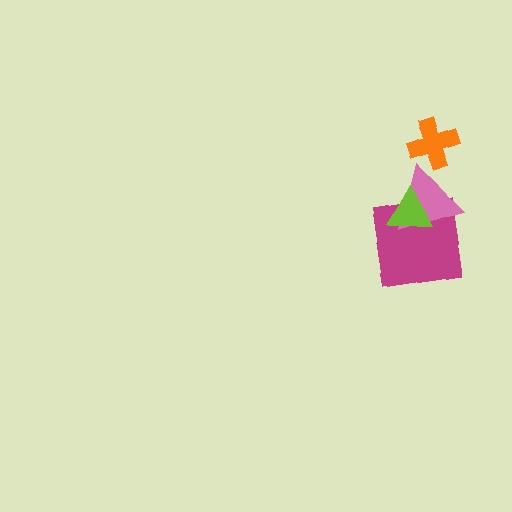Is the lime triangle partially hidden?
No, no other shape covers it.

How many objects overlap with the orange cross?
0 objects overlap with the orange cross.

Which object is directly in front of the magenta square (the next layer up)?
The pink triangle is directly in front of the magenta square.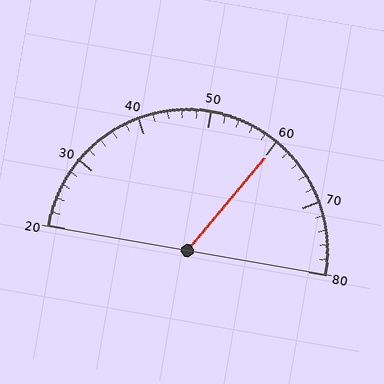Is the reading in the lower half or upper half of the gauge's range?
The reading is in the upper half of the range (20 to 80).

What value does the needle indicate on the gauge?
The needle indicates approximately 60.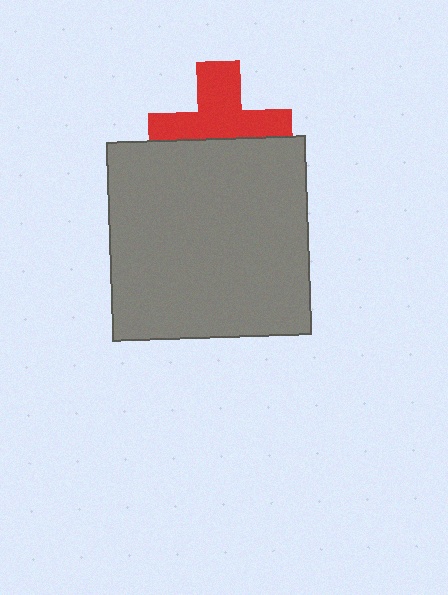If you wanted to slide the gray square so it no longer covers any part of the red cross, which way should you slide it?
Slide it down — that is the most direct way to separate the two shapes.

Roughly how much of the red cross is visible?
About half of it is visible (roughly 55%).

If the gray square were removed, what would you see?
You would see the complete red cross.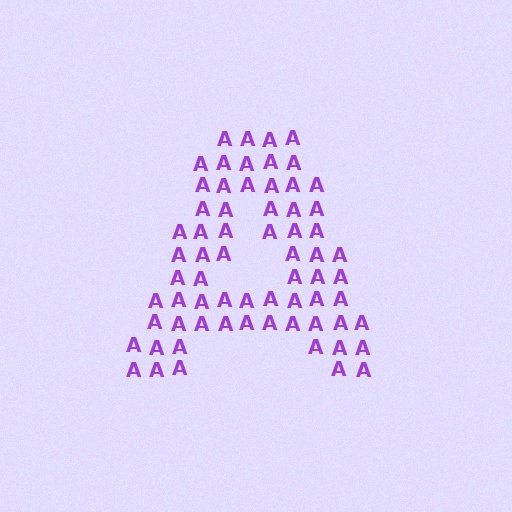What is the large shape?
The large shape is the letter A.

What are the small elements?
The small elements are letter A's.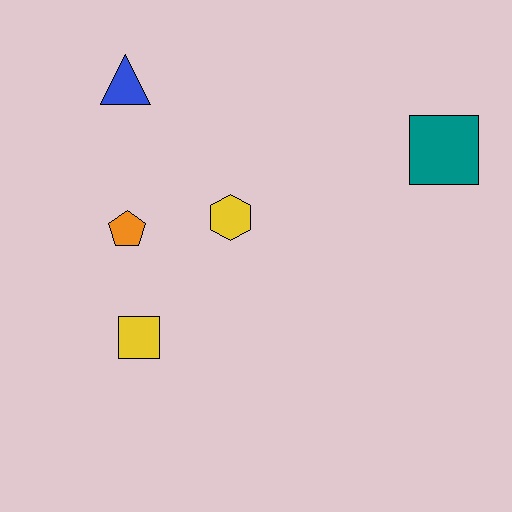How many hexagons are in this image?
There is 1 hexagon.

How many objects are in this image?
There are 5 objects.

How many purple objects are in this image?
There are no purple objects.